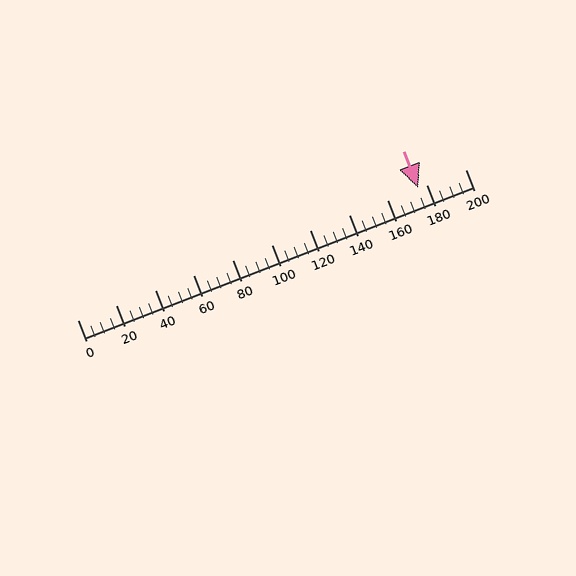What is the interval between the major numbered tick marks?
The major tick marks are spaced 20 units apart.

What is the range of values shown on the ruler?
The ruler shows values from 0 to 200.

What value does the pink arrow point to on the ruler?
The pink arrow points to approximately 176.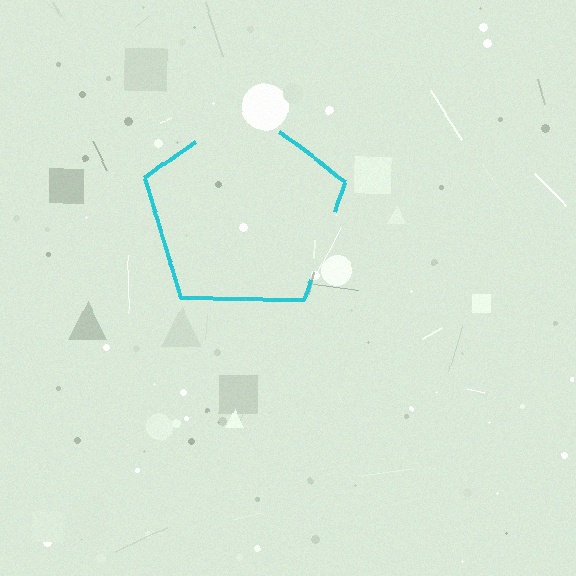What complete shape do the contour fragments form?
The contour fragments form a pentagon.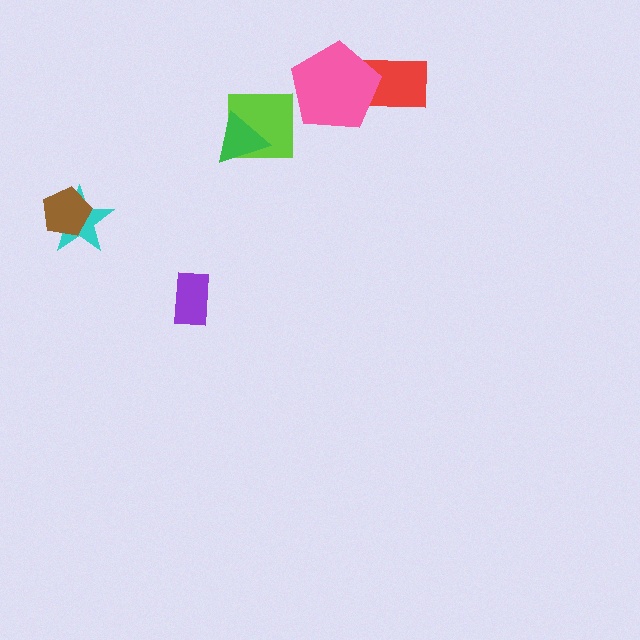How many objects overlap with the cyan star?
1 object overlaps with the cyan star.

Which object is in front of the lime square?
The green triangle is in front of the lime square.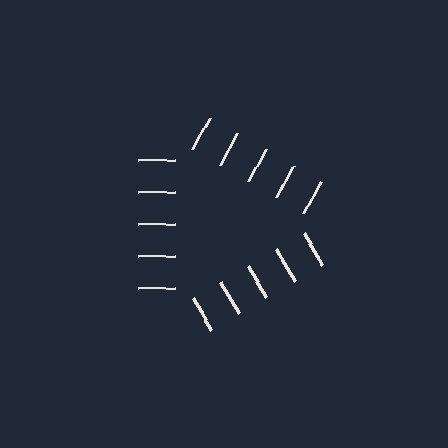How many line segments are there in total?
15 — 5 along each of the 3 edges.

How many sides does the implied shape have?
3 sides — the line-ends trace a triangle.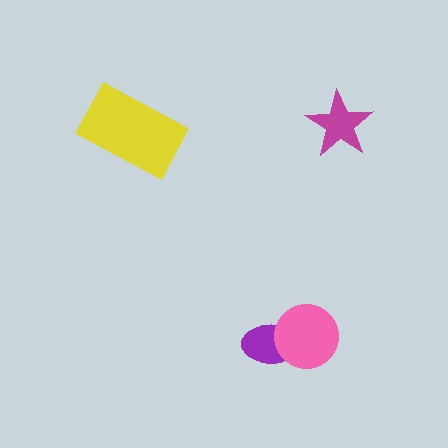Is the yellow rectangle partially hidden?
No, no other shape covers it.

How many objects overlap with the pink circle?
1 object overlaps with the pink circle.